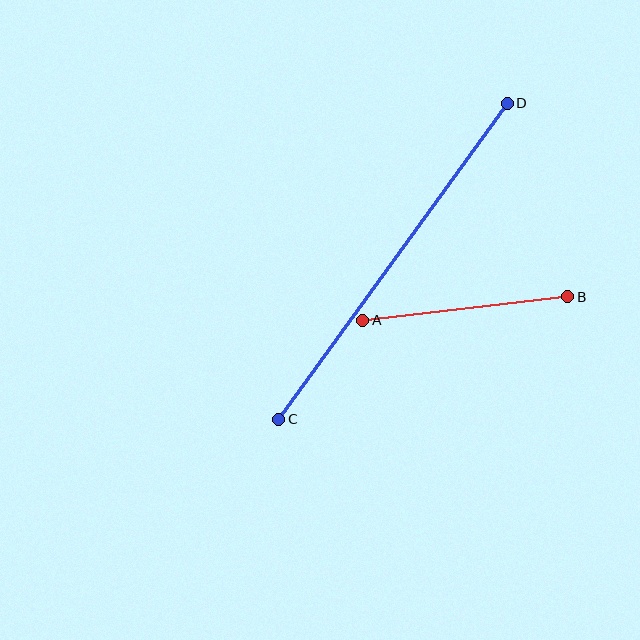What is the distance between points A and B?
The distance is approximately 206 pixels.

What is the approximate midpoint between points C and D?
The midpoint is at approximately (393, 261) pixels.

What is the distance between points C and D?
The distance is approximately 390 pixels.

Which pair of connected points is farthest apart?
Points C and D are farthest apart.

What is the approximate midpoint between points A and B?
The midpoint is at approximately (465, 308) pixels.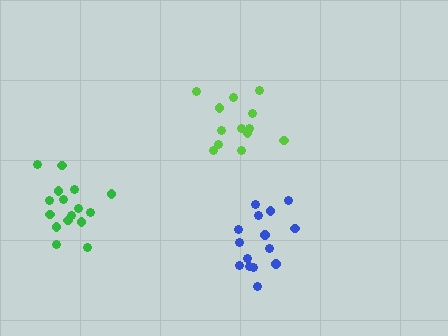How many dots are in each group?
Group 1: 16 dots, Group 2: 13 dots, Group 3: 15 dots (44 total).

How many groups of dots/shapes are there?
There are 3 groups.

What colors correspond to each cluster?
The clusters are colored: green, lime, blue.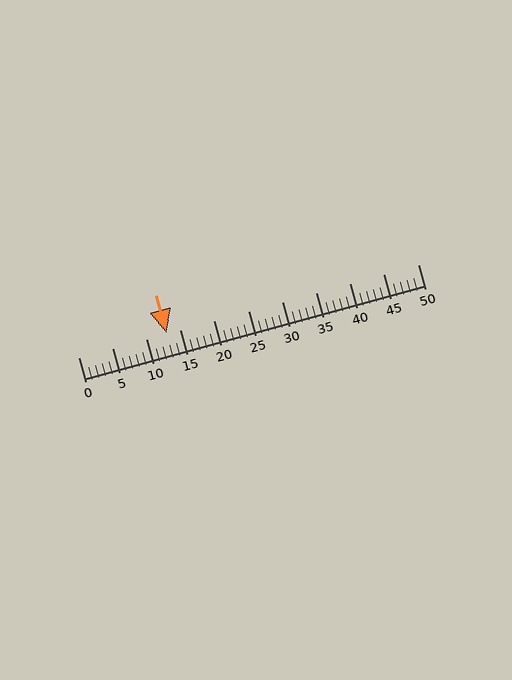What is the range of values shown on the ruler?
The ruler shows values from 0 to 50.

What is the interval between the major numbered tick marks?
The major tick marks are spaced 5 units apart.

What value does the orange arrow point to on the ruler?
The orange arrow points to approximately 13.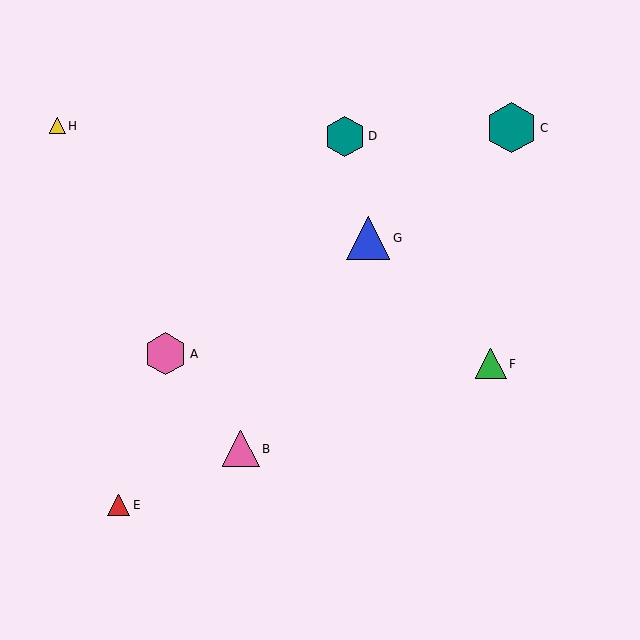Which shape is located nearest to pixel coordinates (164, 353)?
The pink hexagon (labeled A) at (165, 354) is nearest to that location.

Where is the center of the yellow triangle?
The center of the yellow triangle is at (57, 126).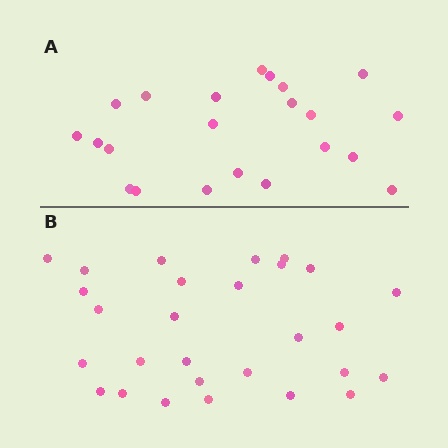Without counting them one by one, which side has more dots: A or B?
Region B (the bottom region) has more dots.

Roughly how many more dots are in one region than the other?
Region B has about 6 more dots than region A.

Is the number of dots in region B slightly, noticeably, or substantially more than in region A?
Region B has noticeably more, but not dramatically so. The ratio is roughly 1.3 to 1.